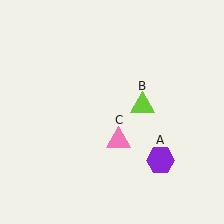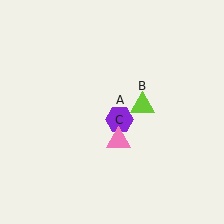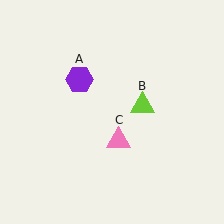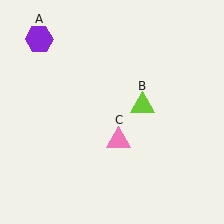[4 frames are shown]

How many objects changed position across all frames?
1 object changed position: purple hexagon (object A).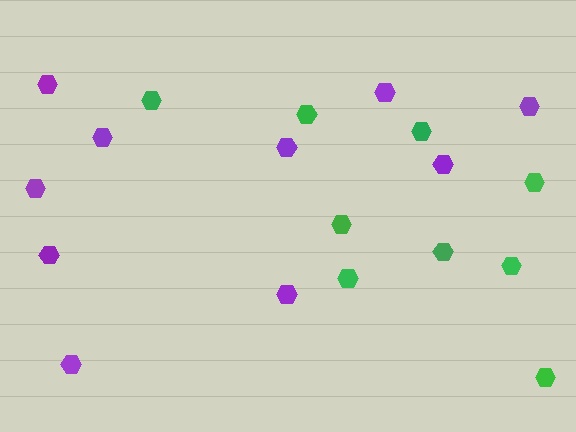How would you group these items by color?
There are 2 groups: one group of purple hexagons (10) and one group of green hexagons (9).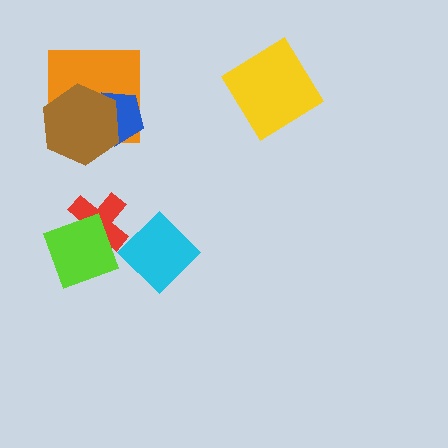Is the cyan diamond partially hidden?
No, no other shape covers it.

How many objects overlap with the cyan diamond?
0 objects overlap with the cyan diamond.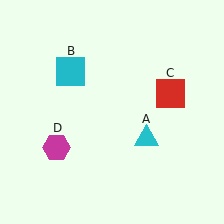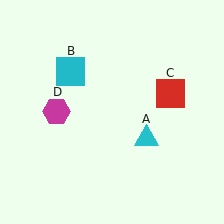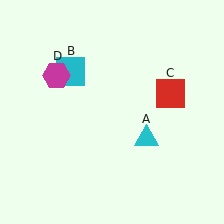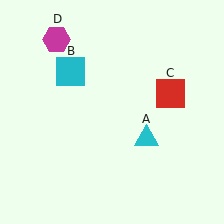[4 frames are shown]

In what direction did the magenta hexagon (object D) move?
The magenta hexagon (object D) moved up.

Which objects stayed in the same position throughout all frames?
Cyan triangle (object A) and cyan square (object B) and red square (object C) remained stationary.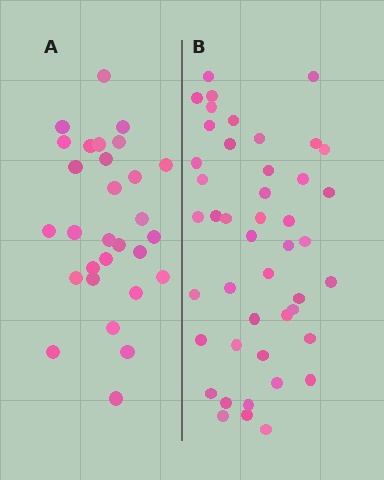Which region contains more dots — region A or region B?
Region B (the right region) has more dots.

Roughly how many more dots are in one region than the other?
Region B has approximately 15 more dots than region A.